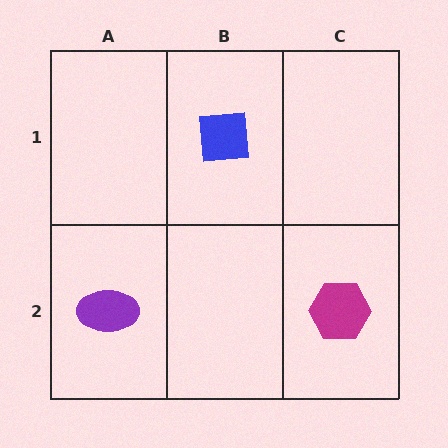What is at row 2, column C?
A magenta hexagon.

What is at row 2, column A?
A purple ellipse.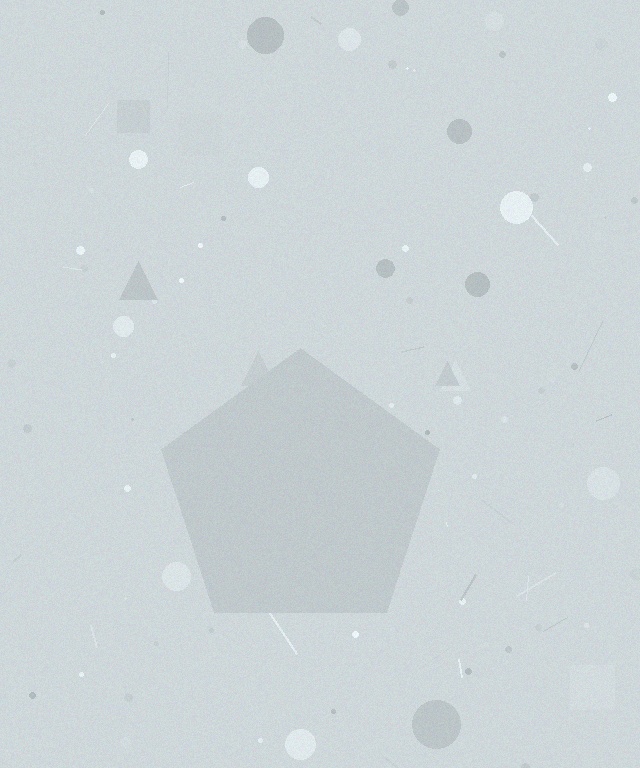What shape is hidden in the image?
A pentagon is hidden in the image.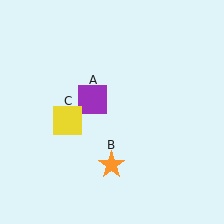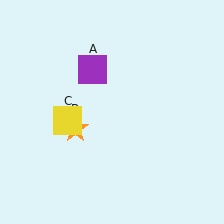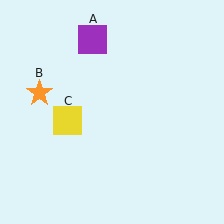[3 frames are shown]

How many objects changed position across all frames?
2 objects changed position: purple square (object A), orange star (object B).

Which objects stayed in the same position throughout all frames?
Yellow square (object C) remained stationary.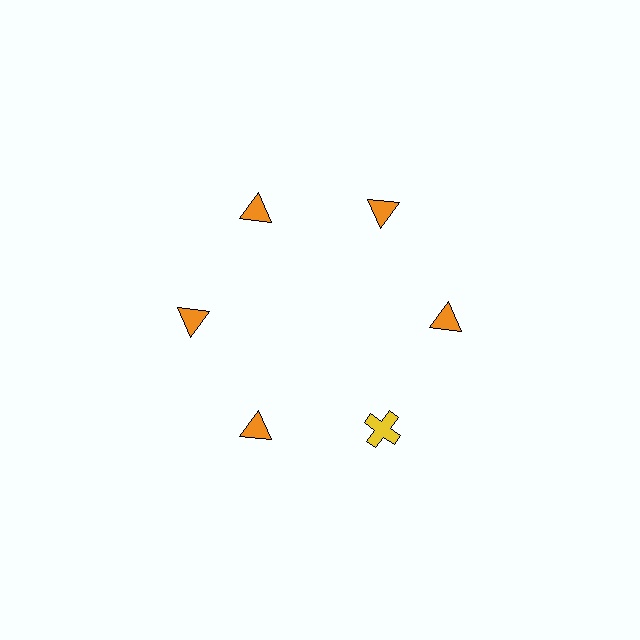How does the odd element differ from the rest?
It differs in both color (yellow instead of orange) and shape (cross instead of triangle).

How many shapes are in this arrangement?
There are 6 shapes arranged in a ring pattern.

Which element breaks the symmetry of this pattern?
The yellow cross at roughly the 5 o'clock position breaks the symmetry. All other shapes are orange triangles.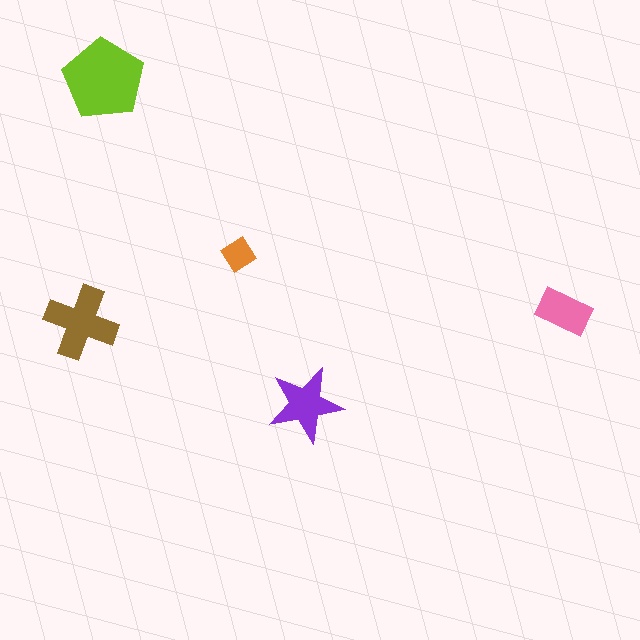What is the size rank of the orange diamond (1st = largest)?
5th.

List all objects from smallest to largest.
The orange diamond, the pink rectangle, the purple star, the brown cross, the lime pentagon.